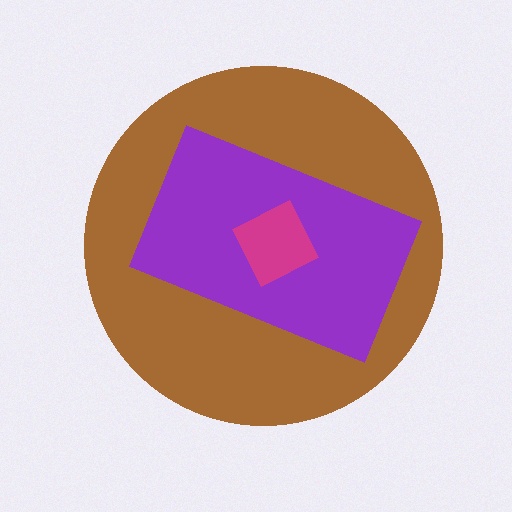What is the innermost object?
The magenta square.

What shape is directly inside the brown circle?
The purple rectangle.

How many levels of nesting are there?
3.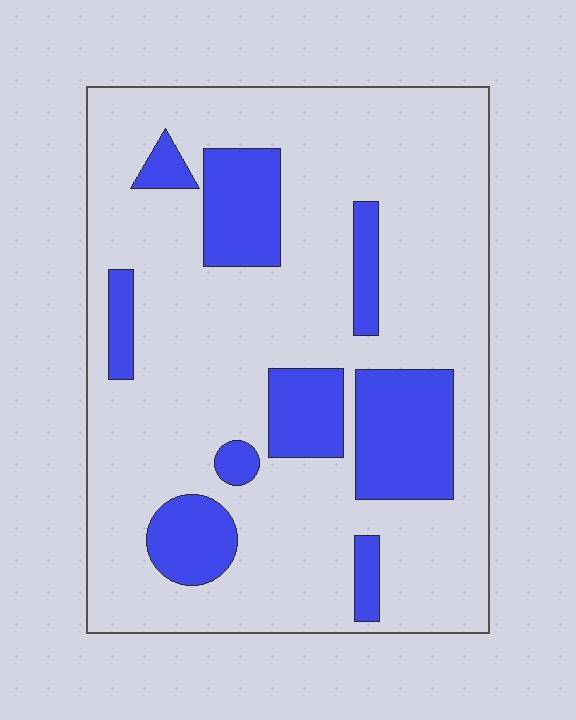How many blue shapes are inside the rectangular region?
9.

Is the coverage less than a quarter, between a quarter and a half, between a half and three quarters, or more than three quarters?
Less than a quarter.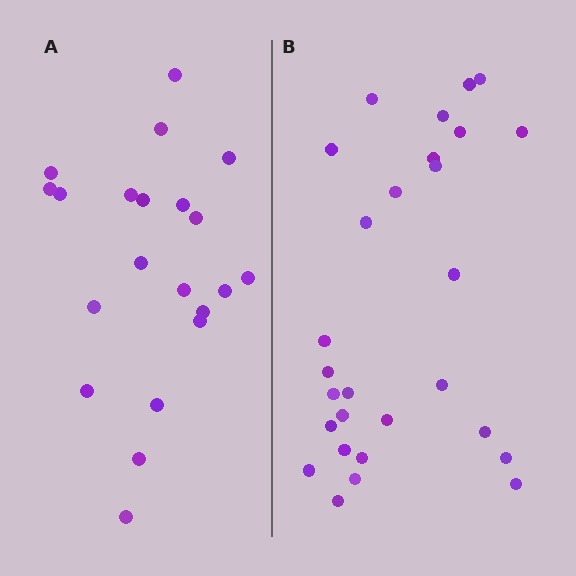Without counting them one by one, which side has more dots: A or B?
Region B (the right region) has more dots.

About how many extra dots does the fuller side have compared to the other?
Region B has roughly 8 or so more dots than region A.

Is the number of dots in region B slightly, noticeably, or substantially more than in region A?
Region B has noticeably more, but not dramatically so. The ratio is roughly 1.3 to 1.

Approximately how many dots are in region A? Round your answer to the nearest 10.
About 20 dots. (The exact count is 21, which rounds to 20.)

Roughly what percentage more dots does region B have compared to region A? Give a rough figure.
About 35% more.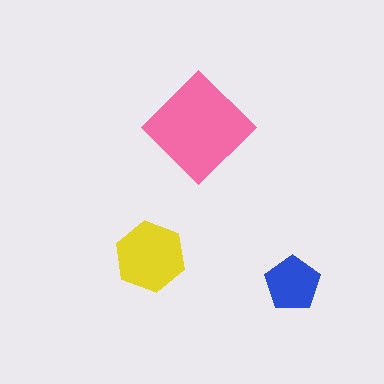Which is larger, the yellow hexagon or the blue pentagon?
The yellow hexagon.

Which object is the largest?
The pink diamond.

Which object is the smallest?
The blue pentagon.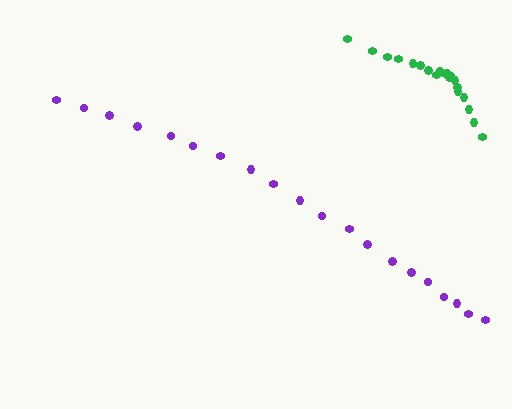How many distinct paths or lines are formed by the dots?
There are 2 distinct paths.